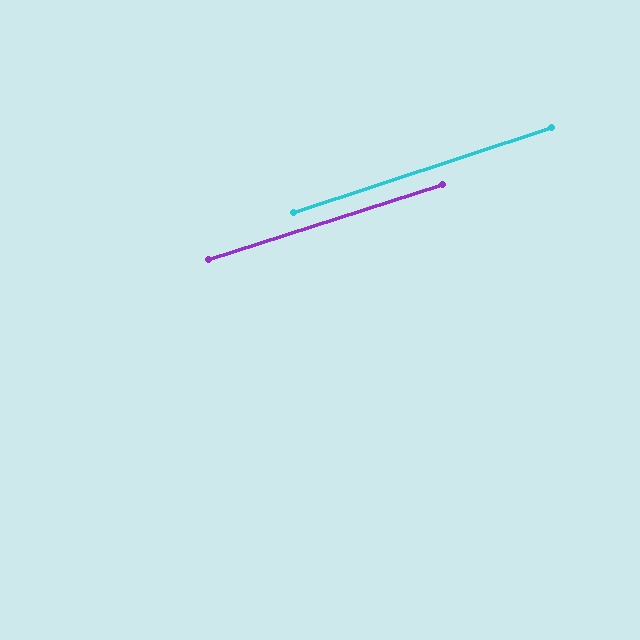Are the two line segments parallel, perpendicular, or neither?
Parallel — their directions differ by only 0.3°.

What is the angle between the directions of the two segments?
Approximately 0 degrees.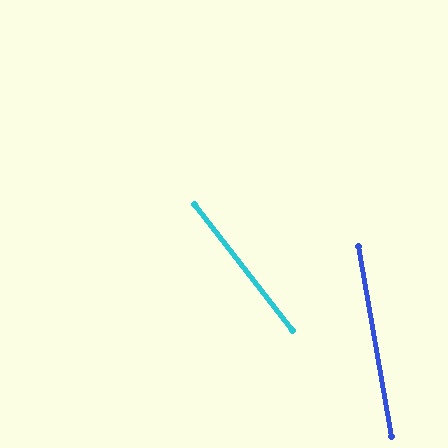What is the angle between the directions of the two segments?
Approximately 28 degrees.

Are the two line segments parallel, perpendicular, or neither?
Neither parallel nor perpendicular — they differ by about 28°.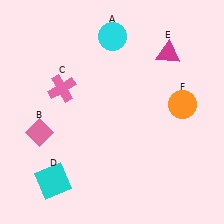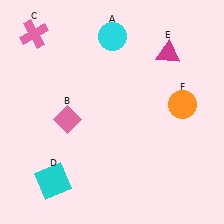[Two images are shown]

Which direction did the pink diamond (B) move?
The pink diamond (B) moved right.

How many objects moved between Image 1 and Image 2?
2 objects moved between the two images.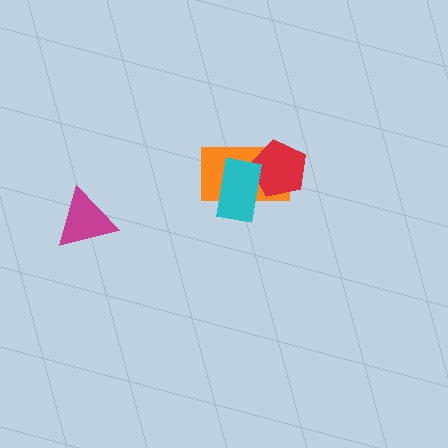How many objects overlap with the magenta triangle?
0 objects overlap with the magenta triangle.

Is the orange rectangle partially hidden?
Yes, it is partially covered by another shape.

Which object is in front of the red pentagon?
The cyan rectangle is in front of the red pentagon.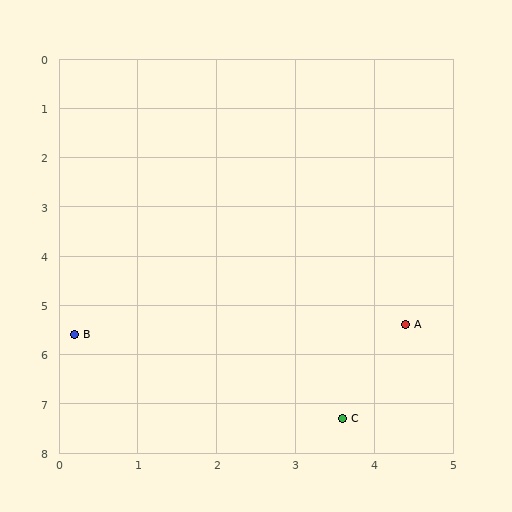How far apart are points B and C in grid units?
Points B and C are about 3.8 grid units apart.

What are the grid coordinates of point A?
Point A is at approximately (4.4, 5.4).